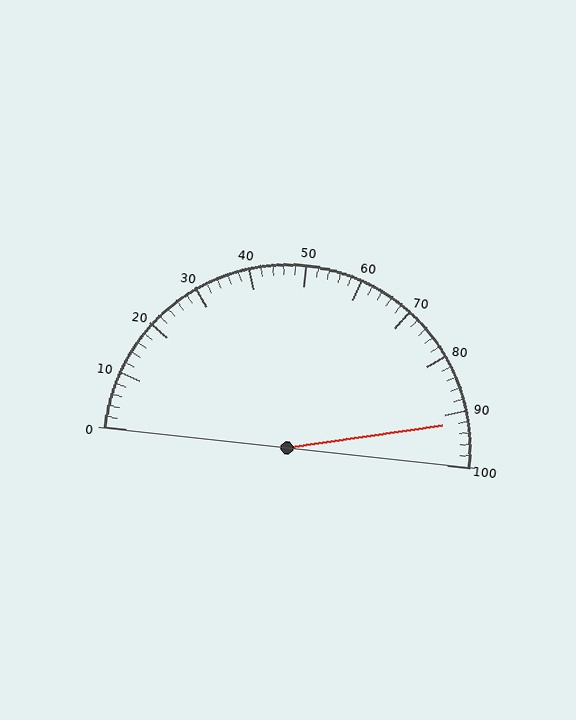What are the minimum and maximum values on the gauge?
The gauge ranges from 0 to 100.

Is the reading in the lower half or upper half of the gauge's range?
The reading is in the upper half of the range (0 to 100).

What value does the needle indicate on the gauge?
The needle indicates approximately 92.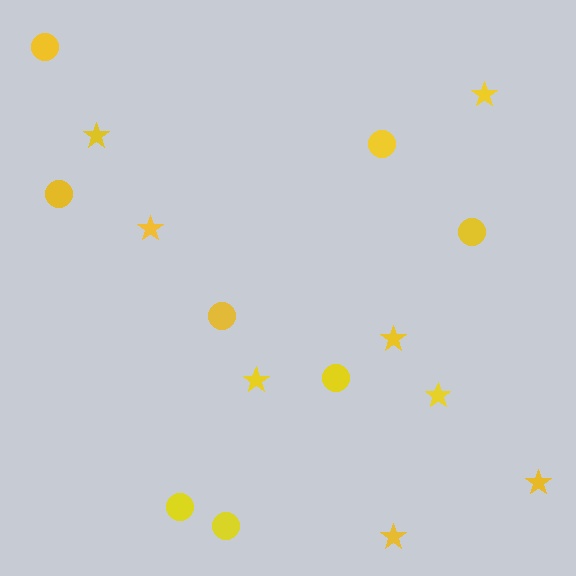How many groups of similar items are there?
There are 2 groups: one group of stars (8) and one group of circles (8).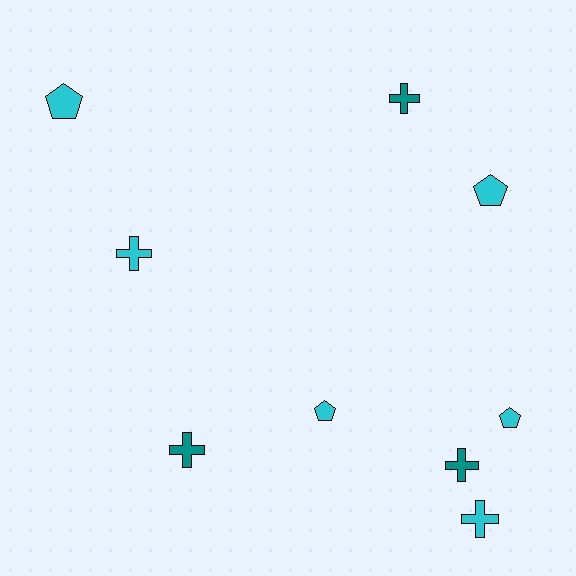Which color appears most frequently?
Cyan, with 6 objects.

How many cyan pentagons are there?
There are 4 cyan pentagons.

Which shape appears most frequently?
Cross, with 5 objects.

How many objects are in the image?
There are 9 objects.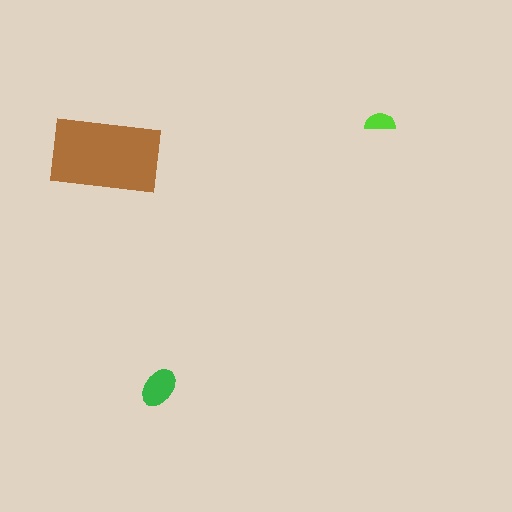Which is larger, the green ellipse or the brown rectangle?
The brown rectangle.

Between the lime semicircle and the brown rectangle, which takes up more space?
The brown rectangle.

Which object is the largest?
The brown rectangle.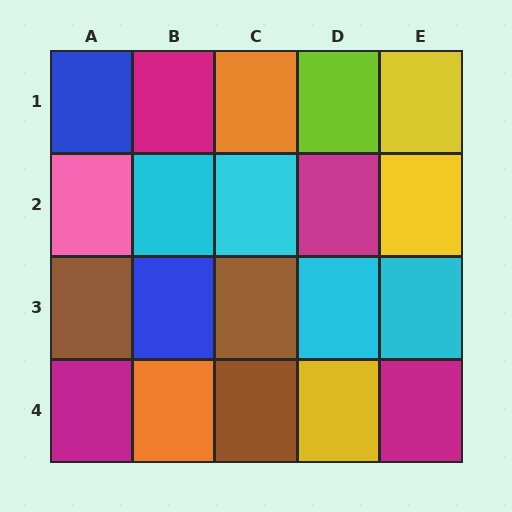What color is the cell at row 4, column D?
Yellow.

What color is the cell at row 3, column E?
Cyan.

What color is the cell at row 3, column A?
Brown.